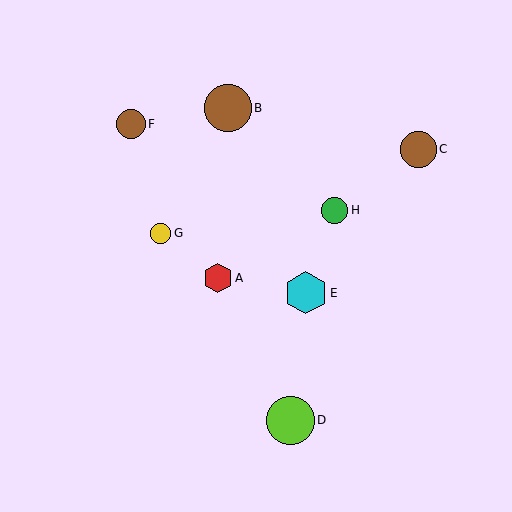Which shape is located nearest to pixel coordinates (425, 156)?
The brown circle (labeled C) at (418, 149) is nearest to that location.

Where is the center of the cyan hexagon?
The center of the cyan hexagon is at (306, 293).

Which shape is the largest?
The lime circle (labeled D) is the largest.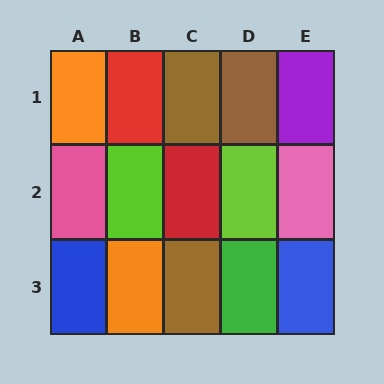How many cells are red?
2 cells are red.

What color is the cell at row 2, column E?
Pink.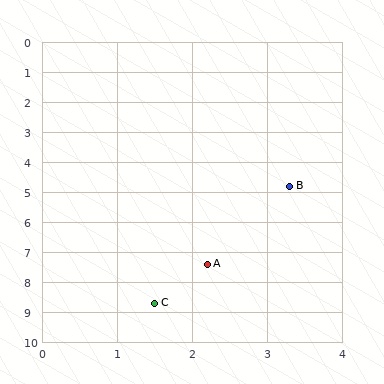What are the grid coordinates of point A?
Point A is at approximately (2.2, 7.4).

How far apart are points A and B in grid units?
Points A and B are about 2.8 grid units apart.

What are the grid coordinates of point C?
Point C is at approximately (1.5, 8.7).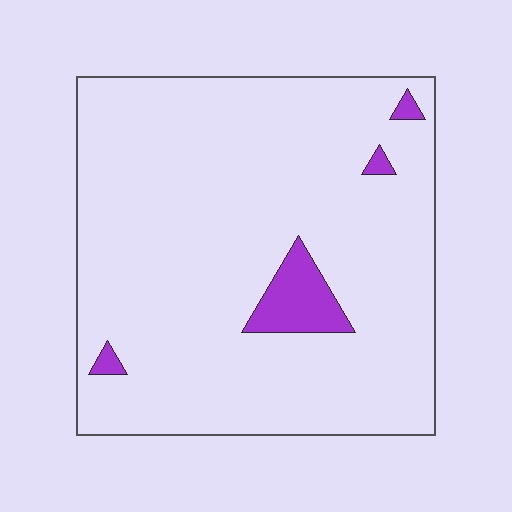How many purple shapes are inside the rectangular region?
4.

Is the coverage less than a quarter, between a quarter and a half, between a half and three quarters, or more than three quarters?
Less than a quarter.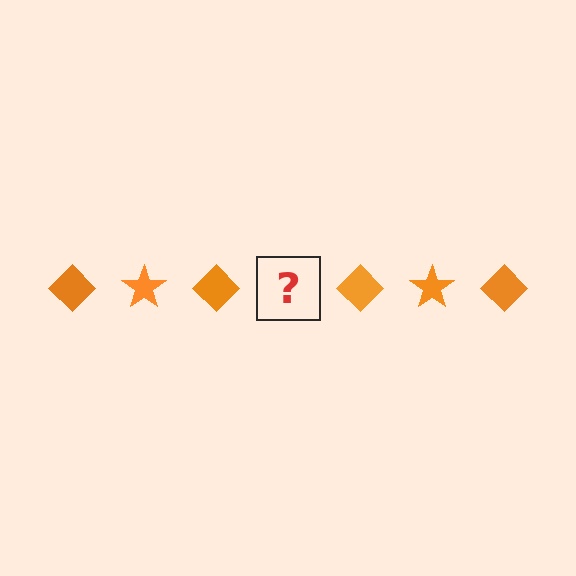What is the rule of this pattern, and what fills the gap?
The rule is that the pattern cycles through diamond, star shapes in orange. The gap should be filled with an orange star.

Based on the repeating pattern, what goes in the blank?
The blank should be an orange star.